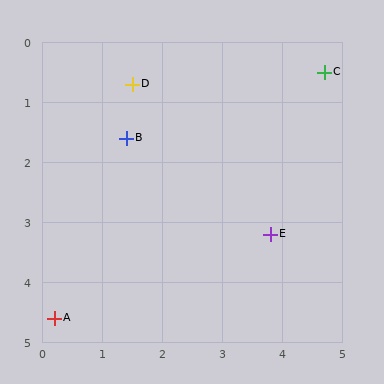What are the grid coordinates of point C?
Point C is at approximately (4.7, 0.5).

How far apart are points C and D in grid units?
Points C and D are about 3.2 grid units apart.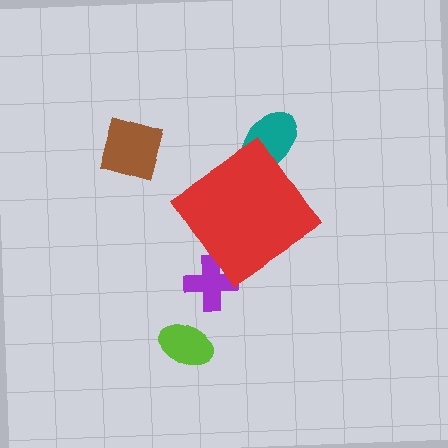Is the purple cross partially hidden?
Yes, the purple cross is partially hidden behind the red diamond.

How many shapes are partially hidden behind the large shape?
2 shapes are partially hidden.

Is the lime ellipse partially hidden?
No, the lime ellipse is fully visible.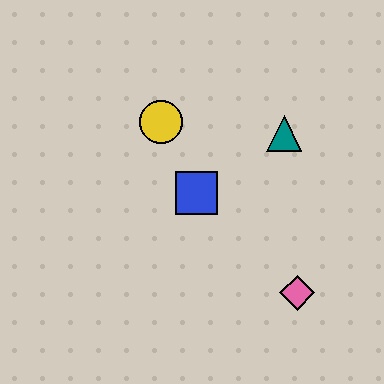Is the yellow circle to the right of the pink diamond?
No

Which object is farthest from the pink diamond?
The yellow circle is farthest from the pink diamond.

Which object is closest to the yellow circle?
The blue square is closest to the yellow circle.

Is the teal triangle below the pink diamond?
No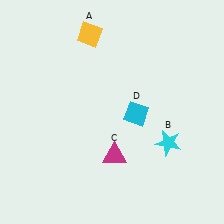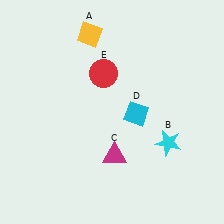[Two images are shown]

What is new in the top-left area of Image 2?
A red circle (E) was added in the top-left area of Image 2.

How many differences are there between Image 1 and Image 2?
There is 1 difference between the two images.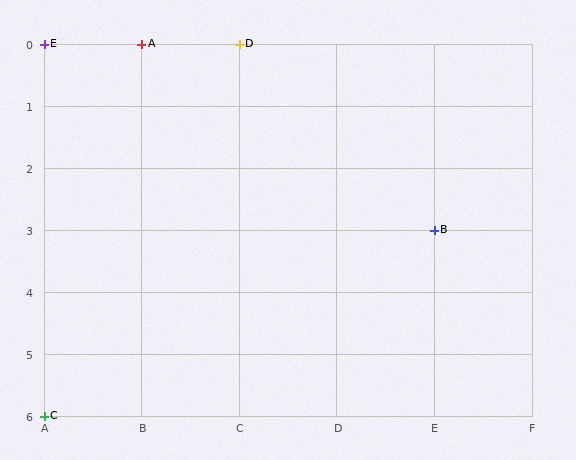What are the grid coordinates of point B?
Point B is at grid coordinates (E, 3).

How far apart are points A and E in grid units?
Points A and E are 1 column apart.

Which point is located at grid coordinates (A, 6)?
Point C is at (A, 6).